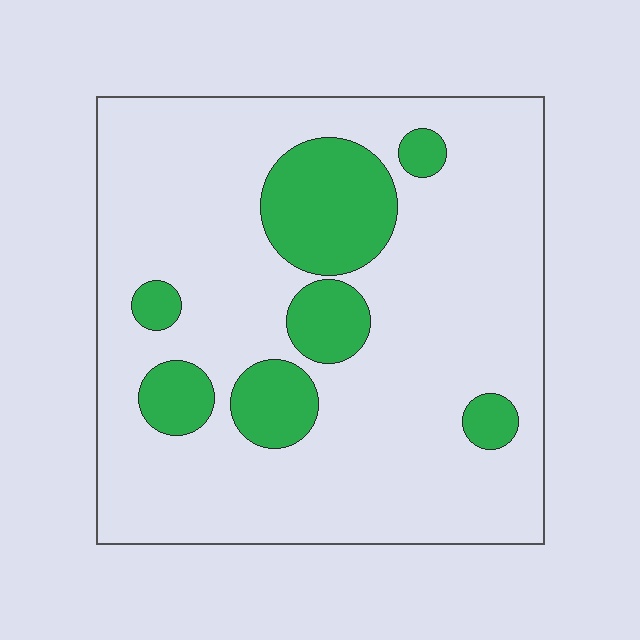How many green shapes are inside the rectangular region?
7.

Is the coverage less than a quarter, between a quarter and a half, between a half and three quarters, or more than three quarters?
Less than a quarter.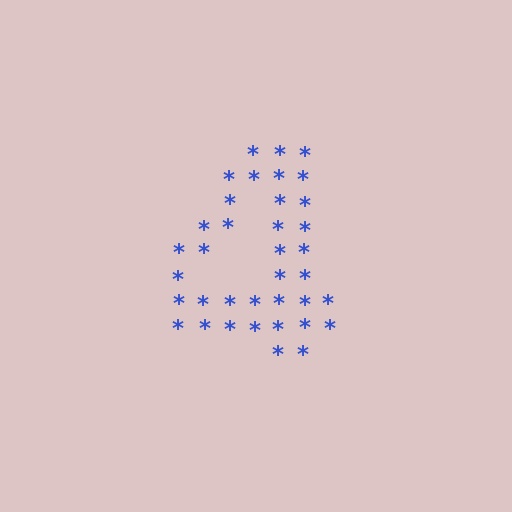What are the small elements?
The small elements are asterisks.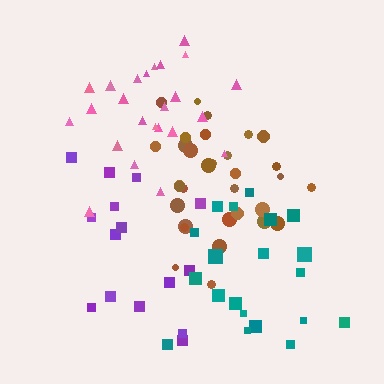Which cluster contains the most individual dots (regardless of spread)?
Brown (33).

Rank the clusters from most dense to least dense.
pink, brown, purple, teal.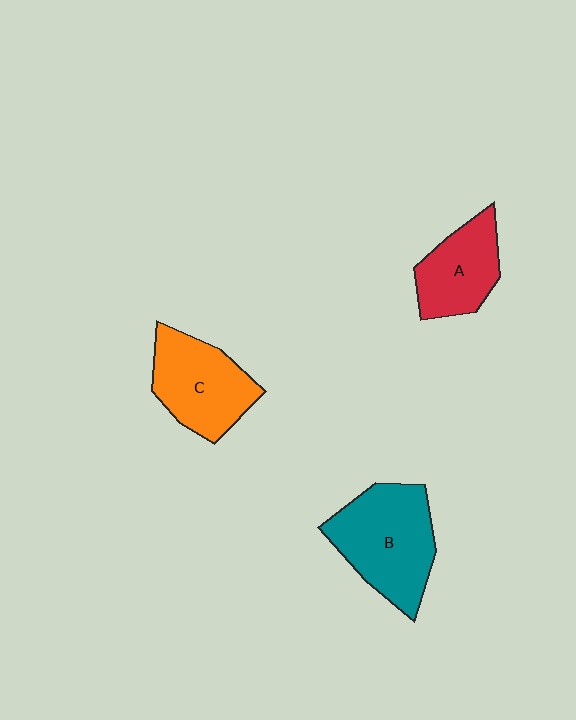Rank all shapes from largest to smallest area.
From largest to smallest: B (teal), C (orange), A (red).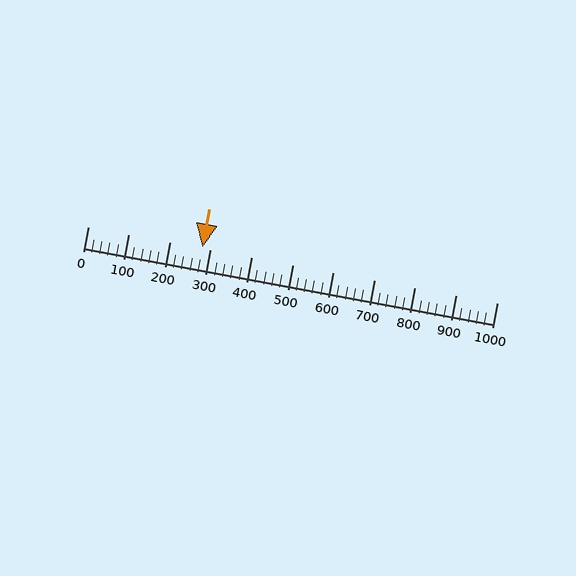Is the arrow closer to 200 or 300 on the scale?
The arrow is closer to 300.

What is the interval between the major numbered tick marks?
The major tick marks are spaced 100 units apart.